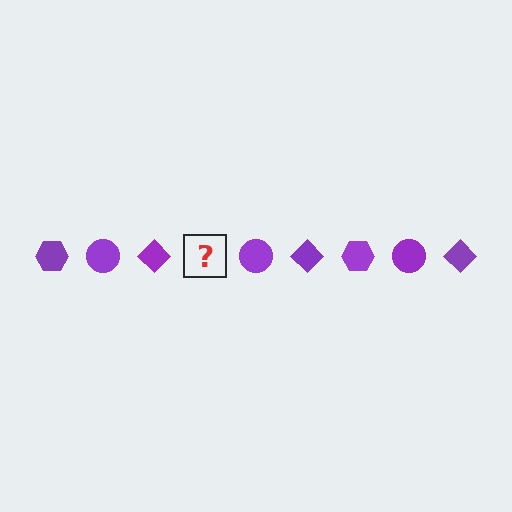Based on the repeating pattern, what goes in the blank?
The blank should be a purple hexagon.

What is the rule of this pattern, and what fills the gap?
The rule is that the pattern cycles through hexagon, circle, diamond shapes in purple. The gap should be filled with a purple hexagon.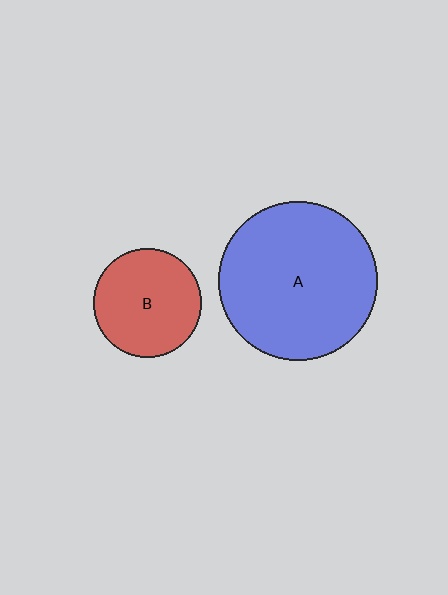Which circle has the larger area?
Circle A (blue).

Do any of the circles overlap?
No, none of the circles overlap.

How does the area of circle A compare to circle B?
Approximately 2.2 times.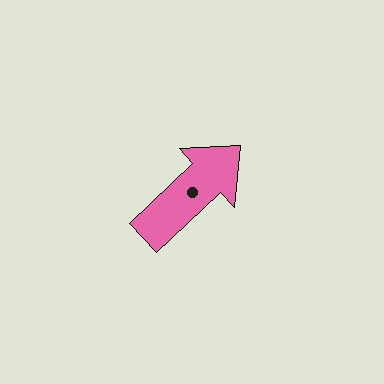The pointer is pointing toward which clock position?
Roughly 2 o'clock.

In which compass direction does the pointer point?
Northeast.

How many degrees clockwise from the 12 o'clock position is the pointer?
Approximately 47 degrees.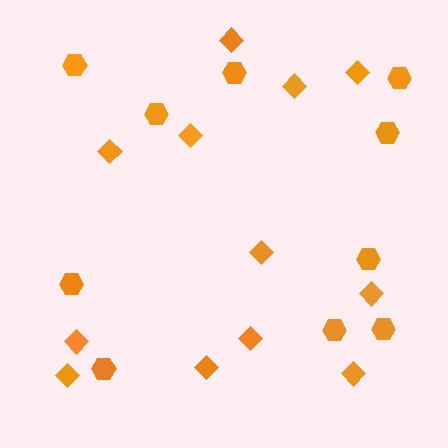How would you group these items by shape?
There are 2 groups: one group of diamonds (12) and one group of hexagons (10).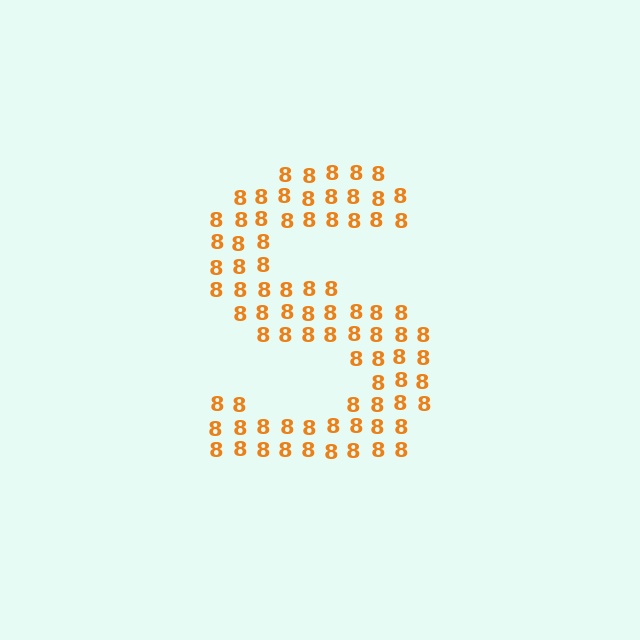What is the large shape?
The large shape is the letter S.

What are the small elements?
The small elements are digit 8's.